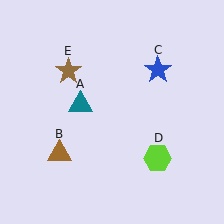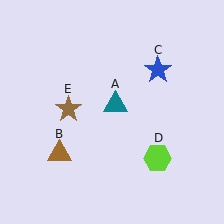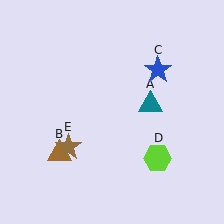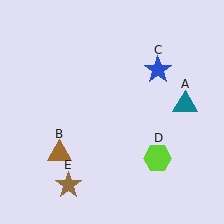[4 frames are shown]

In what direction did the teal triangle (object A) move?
The teal triangle (object A) moved right.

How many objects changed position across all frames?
2 objects changed position: teal triangle (object A), brown star (object E).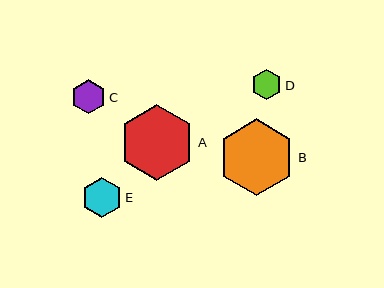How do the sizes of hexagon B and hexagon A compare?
Hexagon B and hexagon A are approximately the same size.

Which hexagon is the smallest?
Hexagon D is the smallest with a size of approximately 31 pixels.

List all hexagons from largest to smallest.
From largest to smallest: B, A, E, C, D.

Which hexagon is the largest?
Hexagon B is the largest with a size of approximately 77 pixels.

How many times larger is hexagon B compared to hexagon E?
Hexagon B is approximately 1.9 times the size of hexagon E.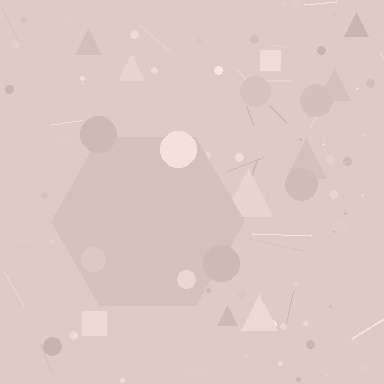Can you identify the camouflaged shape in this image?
The camouflaged shape is a hexagon.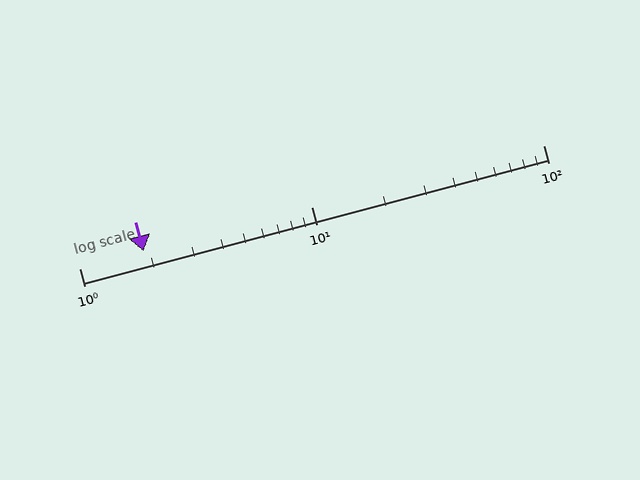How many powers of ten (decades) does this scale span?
The scale spans 2 decades, from 1 to 100.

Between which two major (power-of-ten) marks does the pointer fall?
The pointer is between 1 and 10.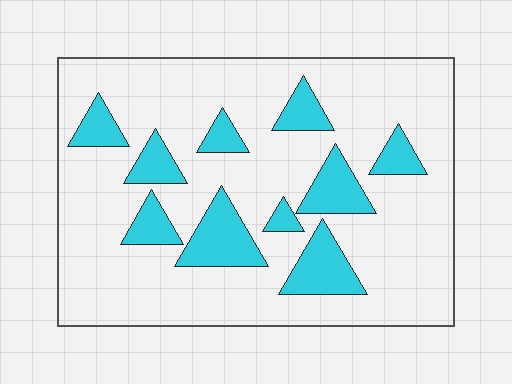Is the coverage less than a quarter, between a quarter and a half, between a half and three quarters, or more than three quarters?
Less than a quarter.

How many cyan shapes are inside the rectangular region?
10.